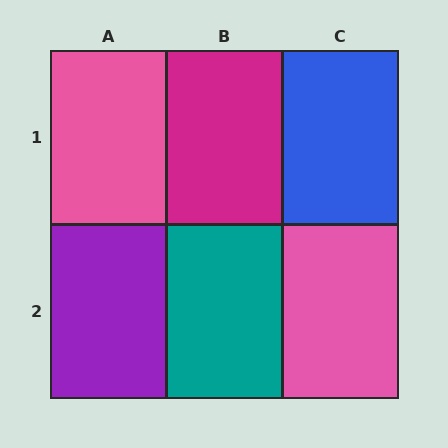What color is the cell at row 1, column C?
Blue.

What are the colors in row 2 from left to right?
Purple, teal, pink.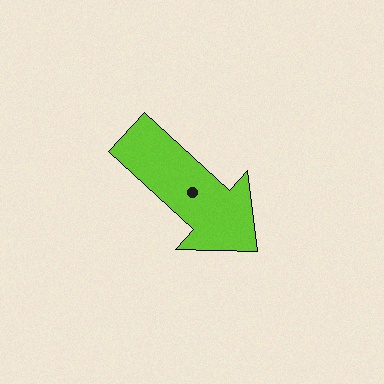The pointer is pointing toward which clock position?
Roughly 4 o'clock.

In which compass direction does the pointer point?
Southeast.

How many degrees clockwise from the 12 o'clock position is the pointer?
Approximately 133 degrees.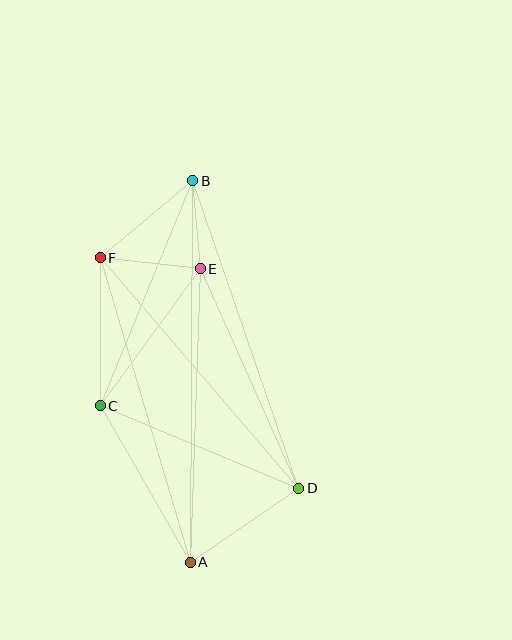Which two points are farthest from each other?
Points A and B are farthest from each other.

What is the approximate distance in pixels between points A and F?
The distance between A and F is approximately 317 pixels.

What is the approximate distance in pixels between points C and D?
The distance between C and D is approximately 215 pixels.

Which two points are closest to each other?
Points B and E are closest to each other.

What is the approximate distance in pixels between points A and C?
The distance between A and C is approximately 181 pixels.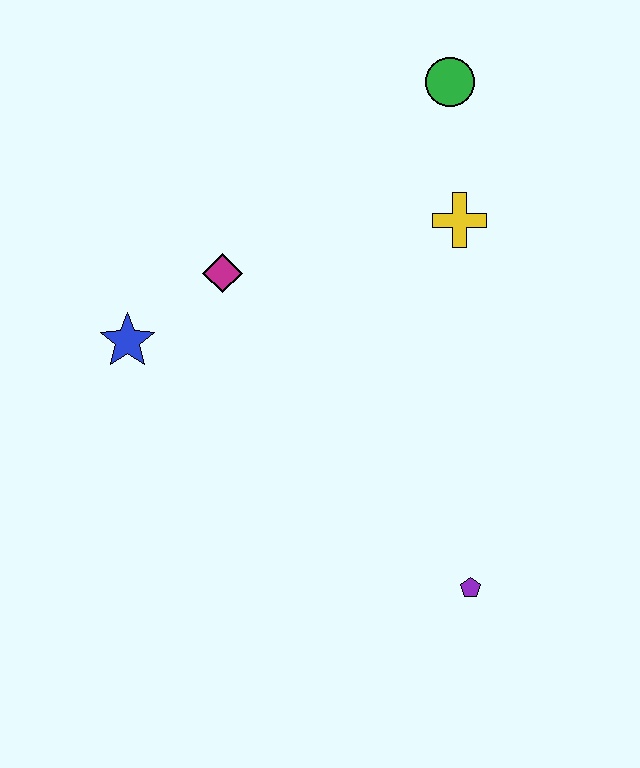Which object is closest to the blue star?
The magenta diamond is closest to the blue star.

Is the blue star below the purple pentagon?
No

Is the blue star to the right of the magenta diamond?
No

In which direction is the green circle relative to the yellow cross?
The green circle is above the yellow cross.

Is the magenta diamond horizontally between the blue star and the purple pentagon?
Yes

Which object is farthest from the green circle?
The purple pentagon is farthest from the green circle.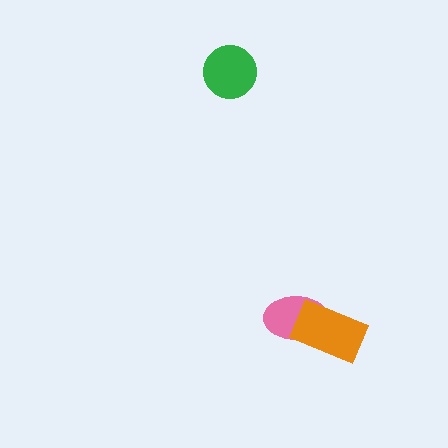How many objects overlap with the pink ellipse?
1 object overlaps with the pink ellipse.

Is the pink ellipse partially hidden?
Yes, it is partially covered by another shape.